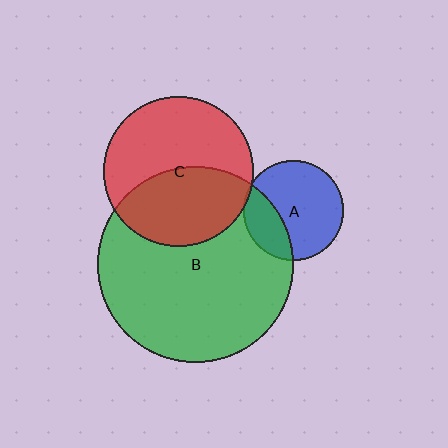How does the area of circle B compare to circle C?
Approximately 1.7 times.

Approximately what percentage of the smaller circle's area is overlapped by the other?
Approximately 30%.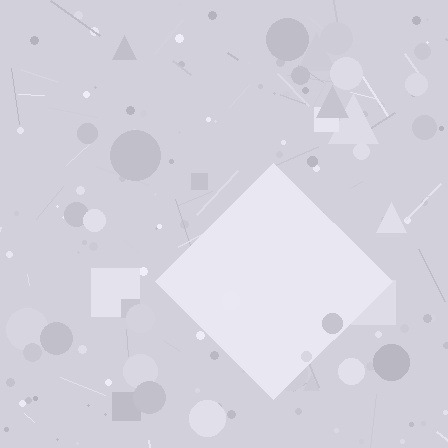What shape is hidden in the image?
A diamond is hidden in the image.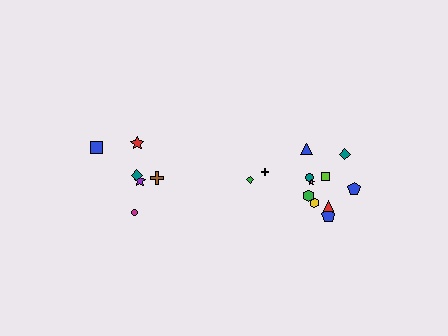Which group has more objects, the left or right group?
The right group.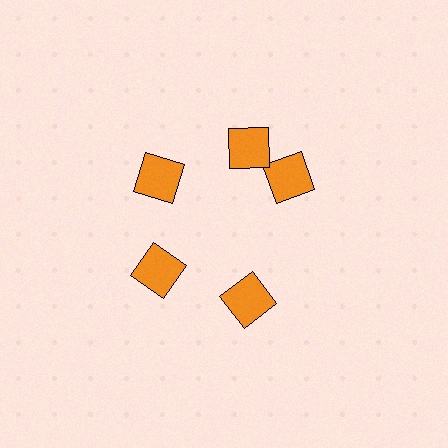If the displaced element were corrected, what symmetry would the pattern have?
It would have 5-fold rotational symmetry — the pattern would map onto itself every 72 degrees.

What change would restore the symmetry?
The symmetry would be restored by rotating it back into even spacing with its neighbors so that all 5 squares sit at equal angles and equal distance from the center.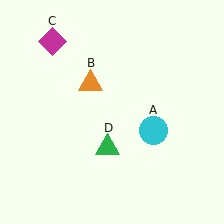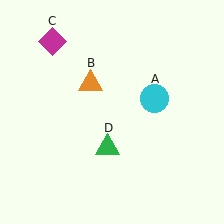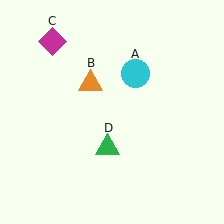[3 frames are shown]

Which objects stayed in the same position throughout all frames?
Orange triangle (object B) and magenta diamond (object C) and green triangle (object D) remained stationary.